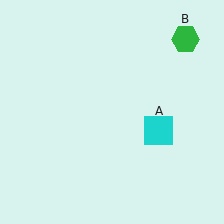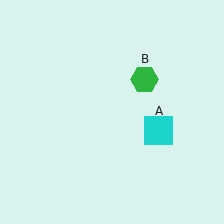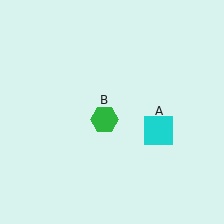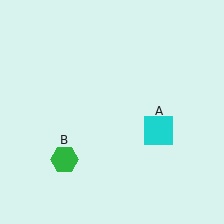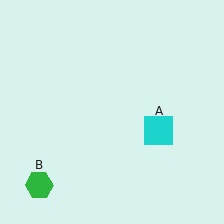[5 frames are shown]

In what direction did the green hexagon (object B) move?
The green hexagon (object B) moved down and to the left.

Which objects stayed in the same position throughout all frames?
Cyan square (object A) remained stationary.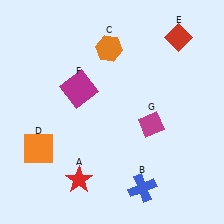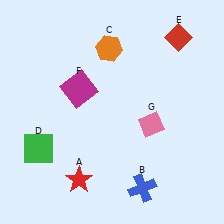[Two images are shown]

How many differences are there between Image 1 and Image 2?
There are 2 differences between the two images.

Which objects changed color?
D changed from orange to green. G changed from magenta to pink.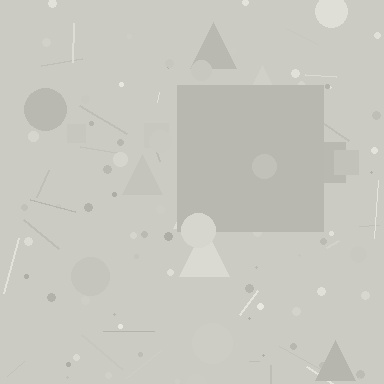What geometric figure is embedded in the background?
A square is embedded in the background.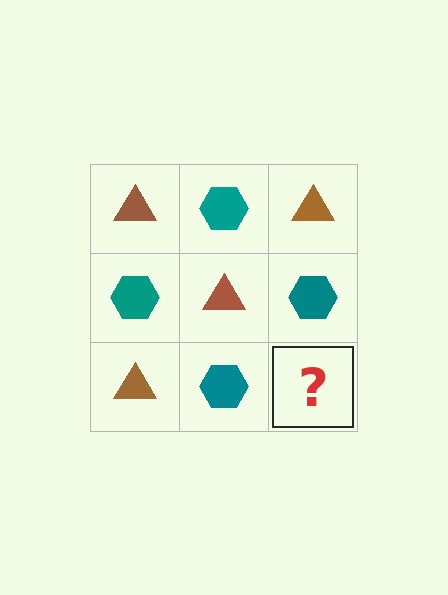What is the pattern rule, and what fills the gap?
The rule is that it alternates brown triangle and teal hexagon in a checkerboard pattern. The gap should be filled with a brown triangle.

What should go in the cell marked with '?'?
The missing cell should contain a brown triangle.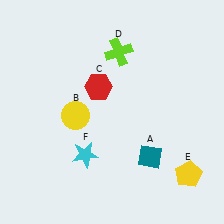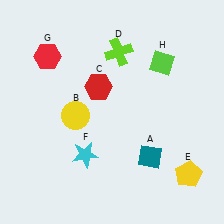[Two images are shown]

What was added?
A red hexagon (G), a lime diamond (H) were added in Image 2.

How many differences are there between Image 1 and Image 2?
There are 2 differences between the two images.